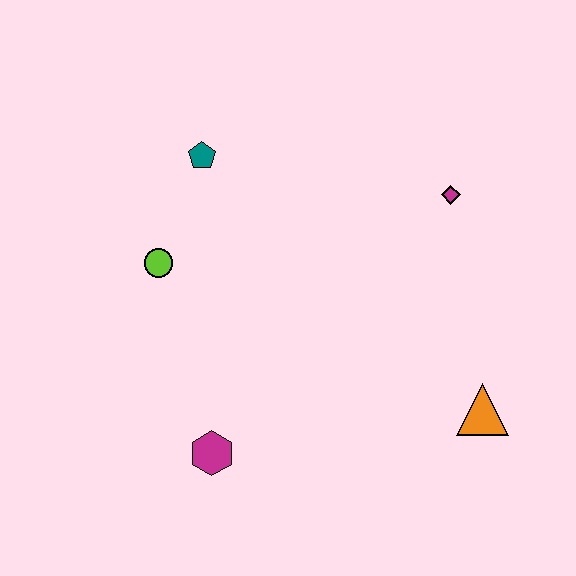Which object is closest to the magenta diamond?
The orange triangle is closest to the magenta diamond.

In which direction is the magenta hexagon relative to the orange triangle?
The magenta hexagon is to the left of the orange triangle.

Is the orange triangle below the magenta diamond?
Yes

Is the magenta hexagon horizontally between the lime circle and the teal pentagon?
No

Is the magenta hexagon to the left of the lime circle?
No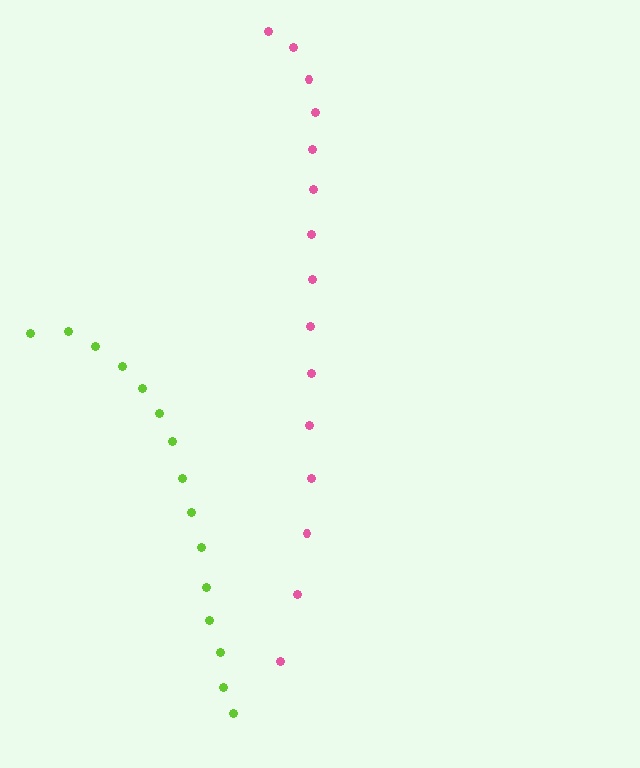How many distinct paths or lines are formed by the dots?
There are 2 distinct paths.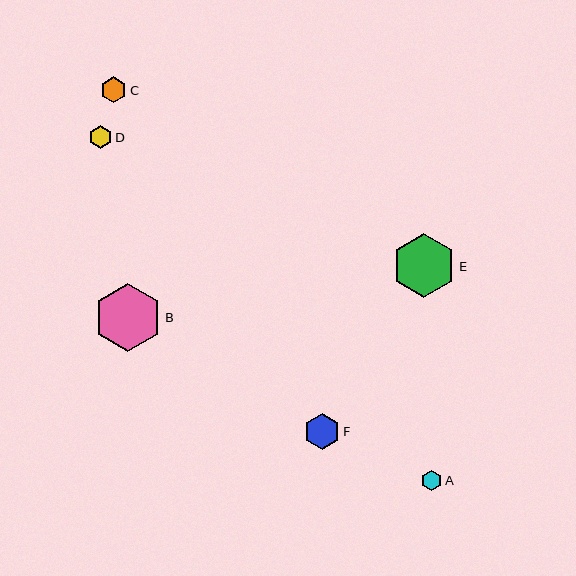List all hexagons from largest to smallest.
From largest to smallest: B, E, F, C, D, A.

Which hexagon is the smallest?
Hexagon A is the smallest with a size of approximately 21 pixels.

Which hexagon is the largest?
Hexagon B is the largest with a size of approximately 68 pixels.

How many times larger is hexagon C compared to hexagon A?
Hexagon C is approximately 1.3 times the size of hexagon A.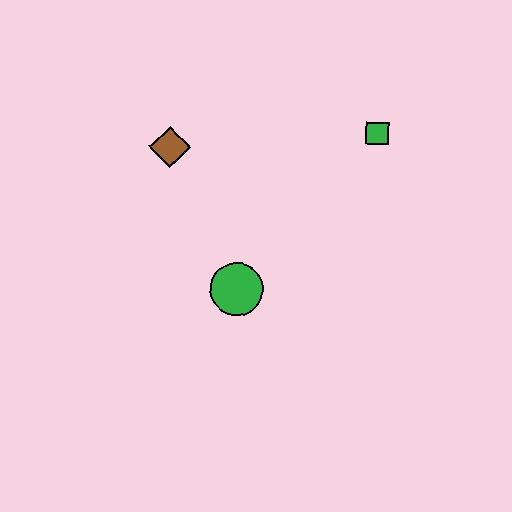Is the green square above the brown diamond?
Yes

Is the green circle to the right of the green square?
No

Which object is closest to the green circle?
The brown diamond is closest to the green circle.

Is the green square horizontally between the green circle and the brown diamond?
No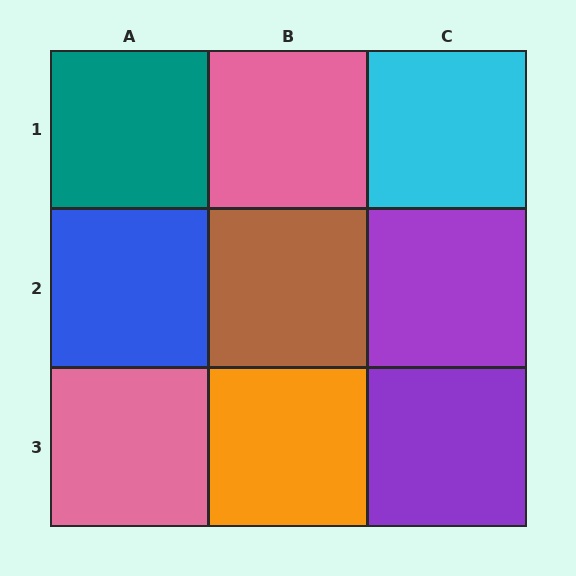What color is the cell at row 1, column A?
Teal.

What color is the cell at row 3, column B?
Orange.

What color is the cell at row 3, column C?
Purple.